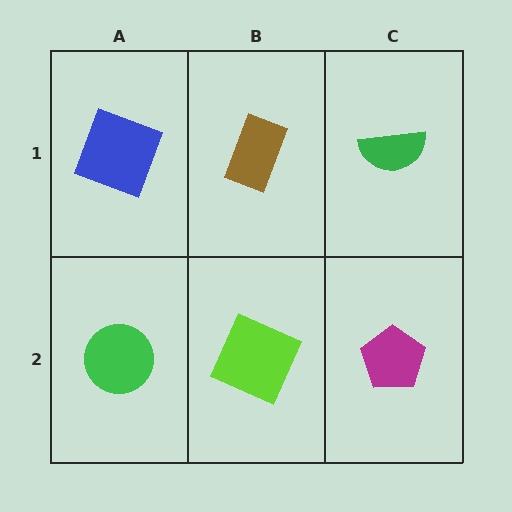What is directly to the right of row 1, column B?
A green semicircle.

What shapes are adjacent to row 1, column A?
A green circle (row 2, column A), a brown rectangle (row 1, column B).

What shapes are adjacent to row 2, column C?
A green semicircle (row 1, column C), a lime square (row 2, column B).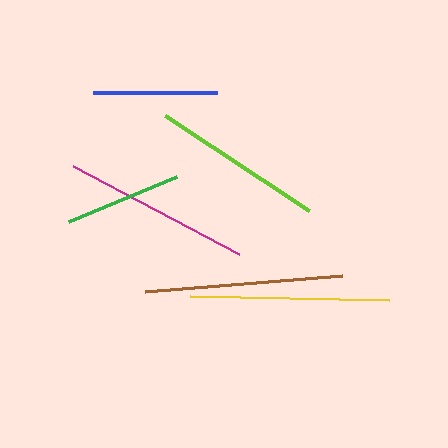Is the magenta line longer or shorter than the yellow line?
The yellow line is longer than the magenta line.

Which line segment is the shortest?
The green line is the shortest at approximately 117 pixels.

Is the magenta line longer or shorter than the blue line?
The magenta line is longer than the blue line.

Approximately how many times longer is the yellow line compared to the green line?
The yellow line is approximately 1.7 times the length of the green line.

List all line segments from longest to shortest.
From longest to shortest: yellow, brown, magenta, lime, blue, green.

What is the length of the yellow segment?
The yellow segment is approximately 199 pixels long.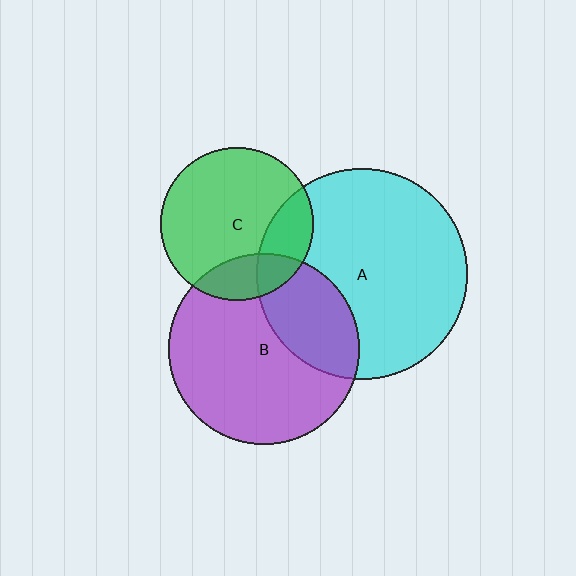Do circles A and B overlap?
Yes.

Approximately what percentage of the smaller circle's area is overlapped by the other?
Approximately 30%.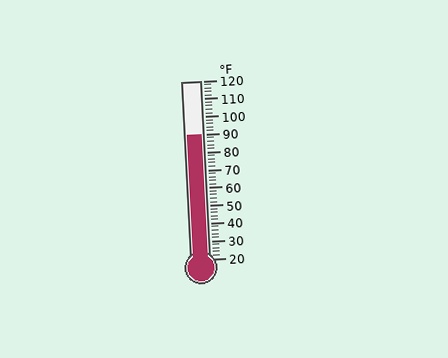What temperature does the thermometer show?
The thermometer shows approximately 90°F.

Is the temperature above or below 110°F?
The temperature is below 110°F.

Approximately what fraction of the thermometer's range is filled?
The thermometer is filled to approximately 70% of its range.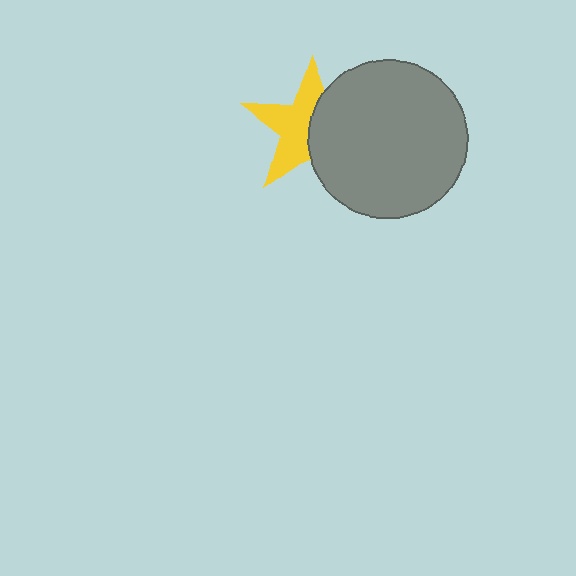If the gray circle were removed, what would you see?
You would see the complete yellow star.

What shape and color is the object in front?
The object in front is a gray circle.